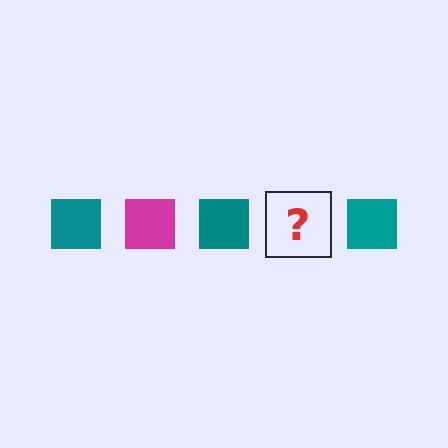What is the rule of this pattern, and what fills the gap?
The rule is that the pattern cycles through teal, magenta squares. The gap should be filled with a magenta square.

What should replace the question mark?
The question mark should be replaced with a magenta square.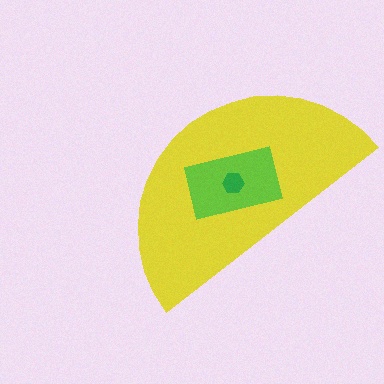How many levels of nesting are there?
3.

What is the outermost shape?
The yellow semicircle.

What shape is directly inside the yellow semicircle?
The lime rectangle.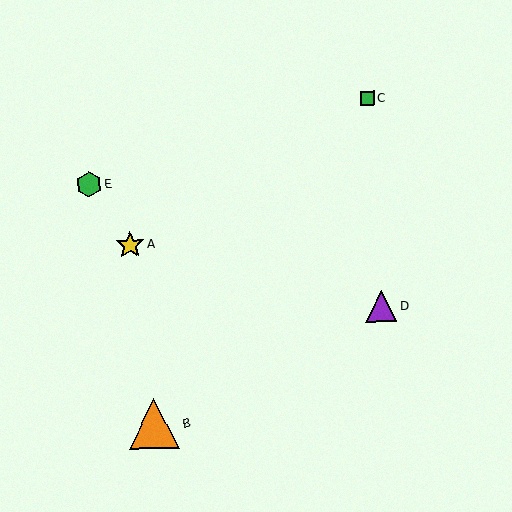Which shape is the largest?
The orange triangle (labeled B) is the largest.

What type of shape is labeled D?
Shape D is a purple triangle.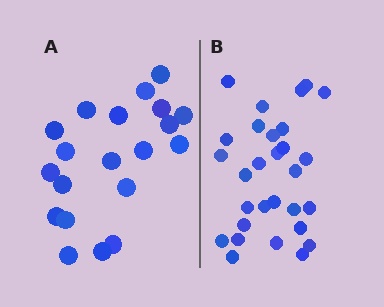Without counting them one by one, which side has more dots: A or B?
Region B (the right region) has more dots.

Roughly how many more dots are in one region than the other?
Region B has roughly 8 or so more dots than region A.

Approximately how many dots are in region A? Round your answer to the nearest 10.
About 20 dots.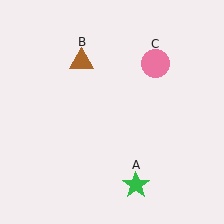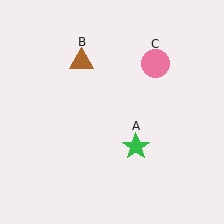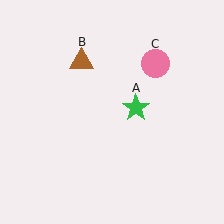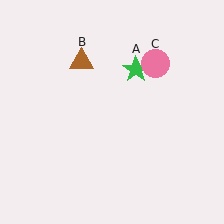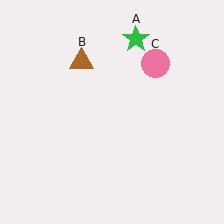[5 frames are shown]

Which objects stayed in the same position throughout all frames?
Brown triangle (object B) and pink circle (object C) remained stationary.